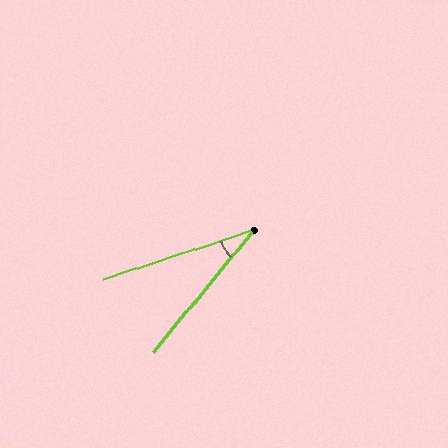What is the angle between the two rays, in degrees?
Approximately 32 degrees.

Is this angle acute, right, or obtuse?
It is acute.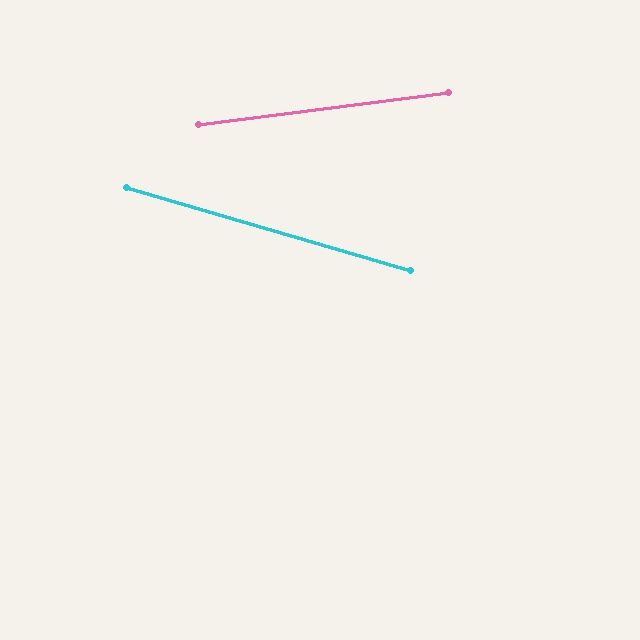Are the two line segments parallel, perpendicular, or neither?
Neither parallel nor perpendicular — they differ by about 24°.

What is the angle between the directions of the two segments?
Approximately 24 degrees.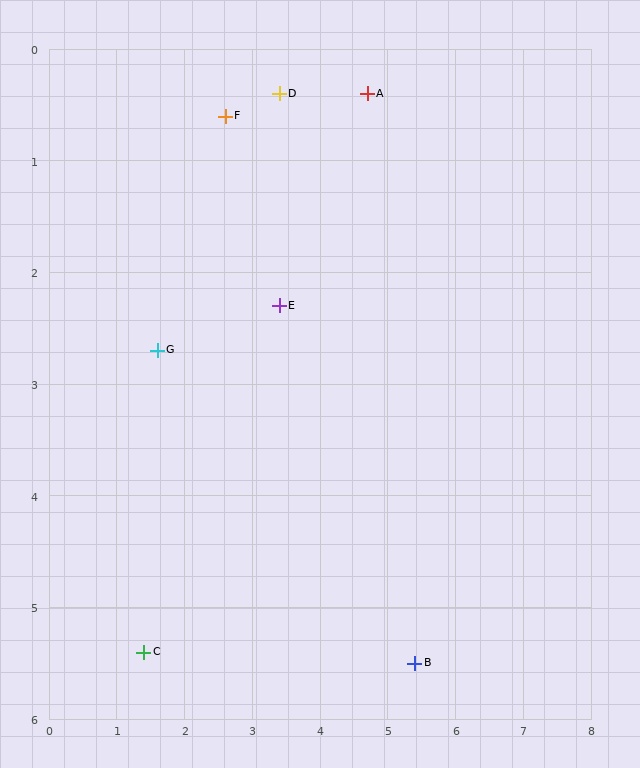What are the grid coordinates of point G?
Point G is at approximately (1.6, 2.7).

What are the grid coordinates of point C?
Point C is at approximately (1.4, 5.4).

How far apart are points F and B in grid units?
Points F and B are about 5.6 grid units apart.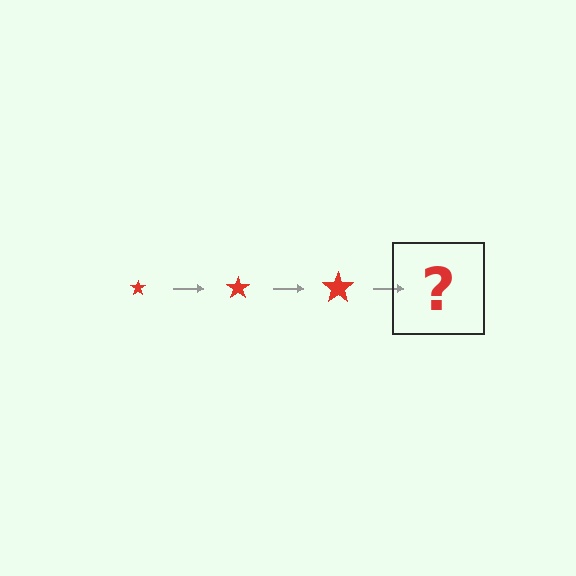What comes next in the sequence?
The next element should be a red star, larger than the previous one.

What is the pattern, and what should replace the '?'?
The pattern is that the star gets progressively larger each step. The '?' should be a red star, larger than the previous one.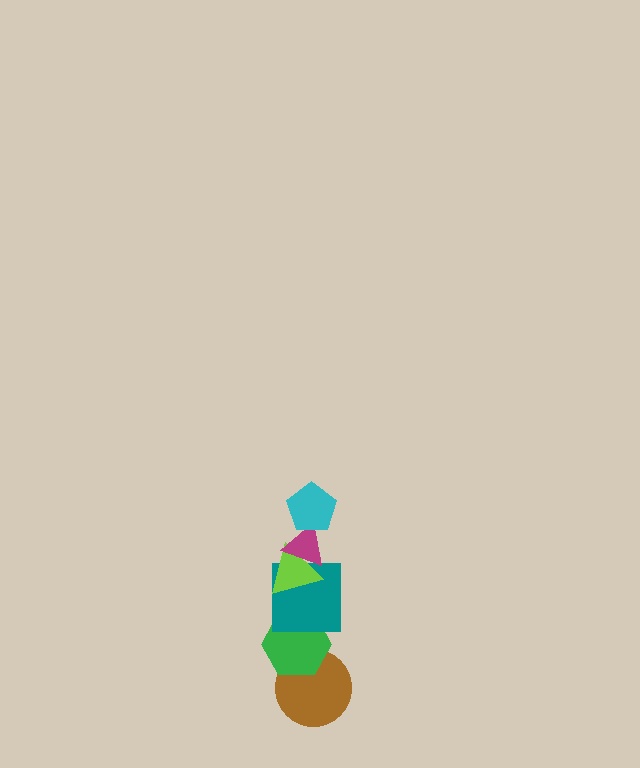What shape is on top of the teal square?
The lime triangle is on top of the teal square.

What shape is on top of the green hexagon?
The teal square is on top of the green hexagon.